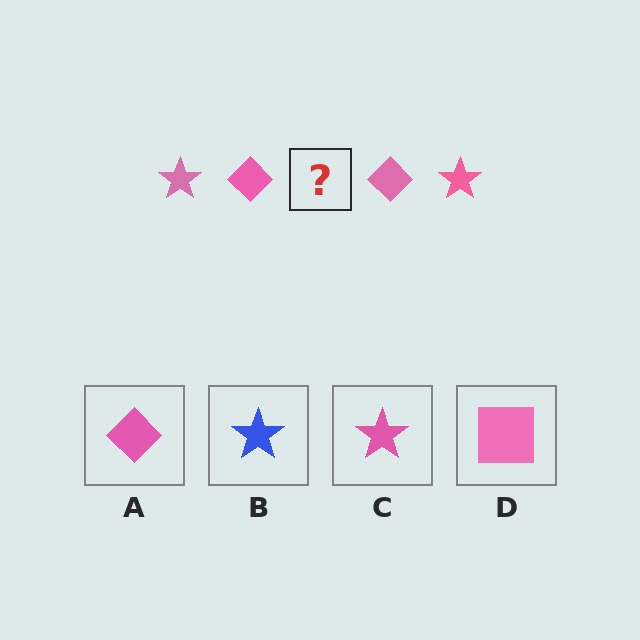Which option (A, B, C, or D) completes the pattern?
C.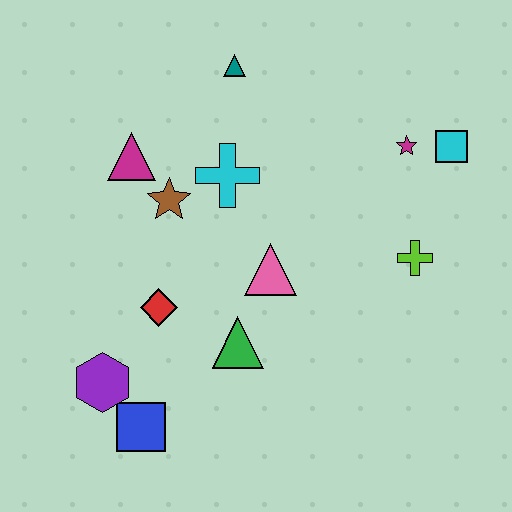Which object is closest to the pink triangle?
The green triangle is closest to the pink triangle.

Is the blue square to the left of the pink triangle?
Yes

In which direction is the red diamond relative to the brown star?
The red diamond is below the brown star.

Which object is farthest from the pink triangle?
The cyan square is farthest from the pink triangle.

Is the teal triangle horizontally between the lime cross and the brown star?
Yes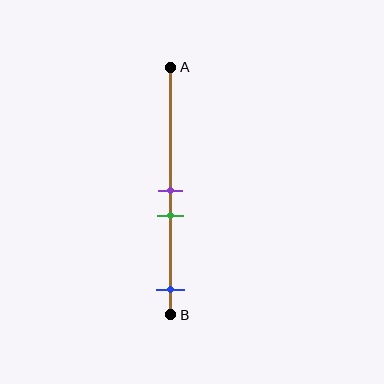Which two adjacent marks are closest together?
The purple and green marks are the closest adjacent pair.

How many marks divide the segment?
There are 3 marks dividing the segment.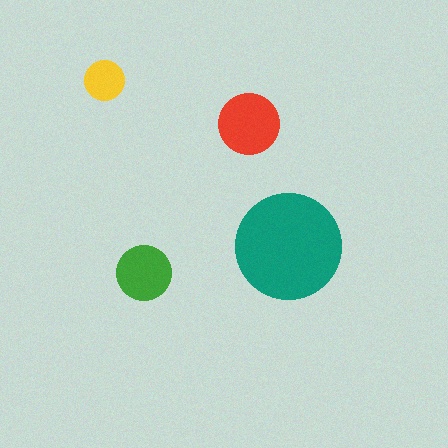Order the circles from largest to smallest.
the teal one, the red one, the green one, the yellow one.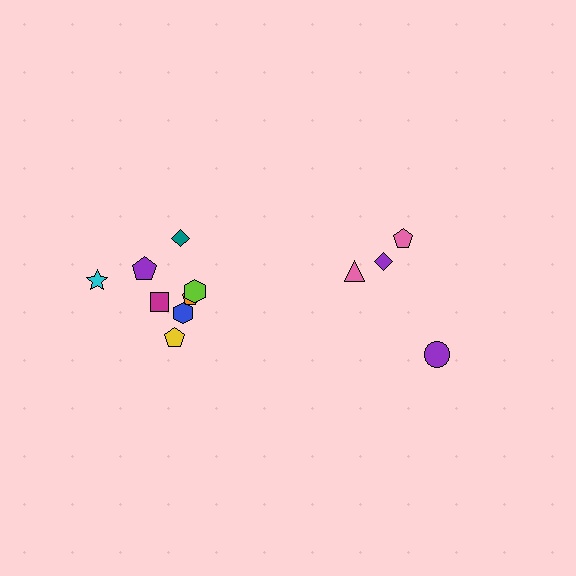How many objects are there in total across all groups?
There are 12 objects.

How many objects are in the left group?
There are 8 objects.